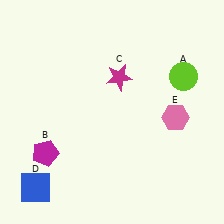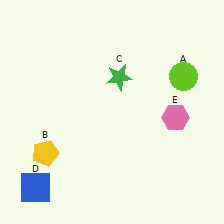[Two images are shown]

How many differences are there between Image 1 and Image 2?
There are 2 differences between the two images.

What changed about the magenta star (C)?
In Image 1, C is magenta. In Image 2, it changed to green.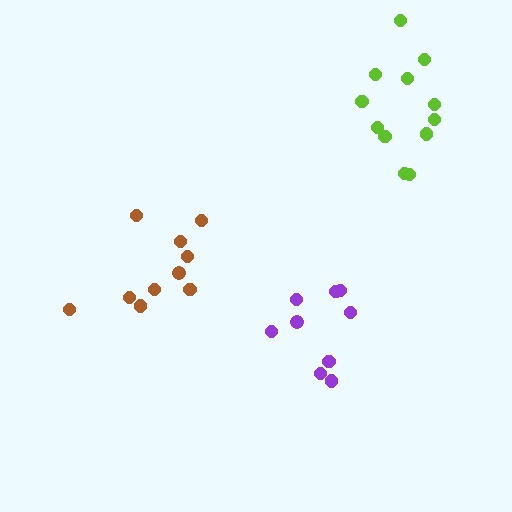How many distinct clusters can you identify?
There are 3 distinct clusters.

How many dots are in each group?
Group 1: 9 dots, Group 2: 10 dots, Group 3: 12 dots (31 total).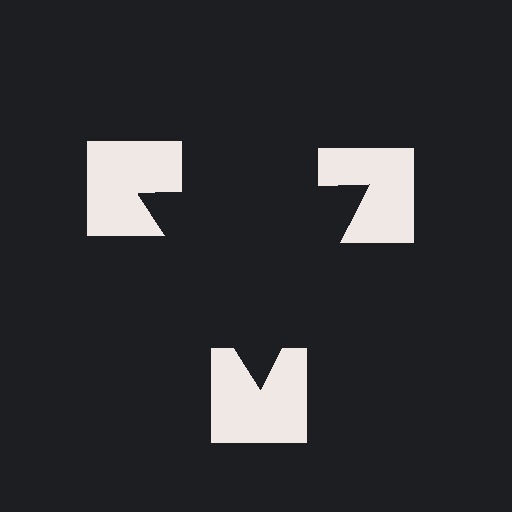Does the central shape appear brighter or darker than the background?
It typically appears slightly darker than the background, even though no actual brightness change is drawn.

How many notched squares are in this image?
There are 3 — one at each vertex of the illusory triangle.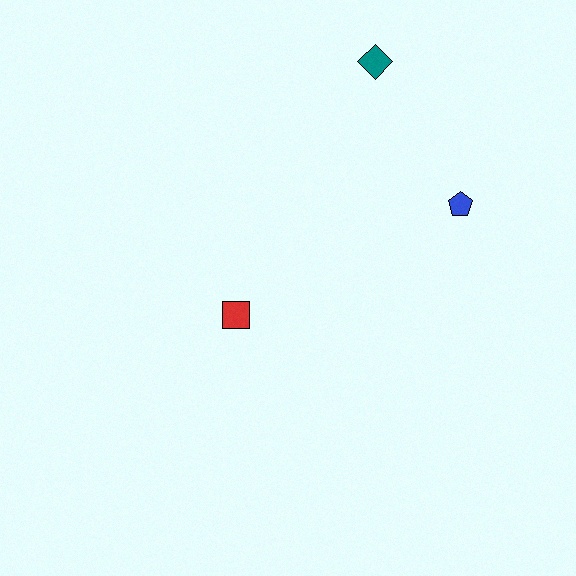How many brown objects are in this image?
There are no brown objects.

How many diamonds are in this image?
There is 1 diamond.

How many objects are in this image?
There are 3 objects.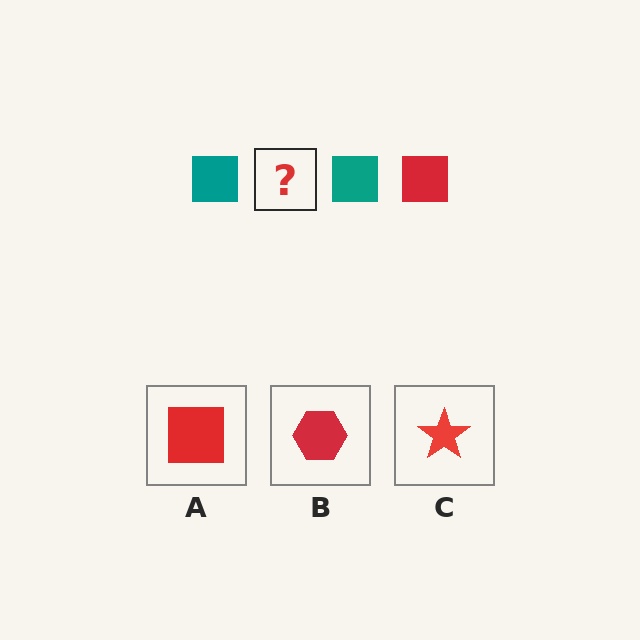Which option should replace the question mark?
Option A.